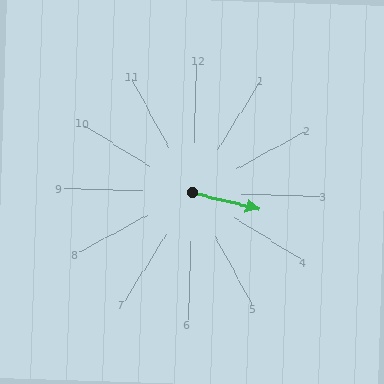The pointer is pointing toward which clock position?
Roughly 3 o'clock.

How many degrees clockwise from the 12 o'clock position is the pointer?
Approximately 102 degrees.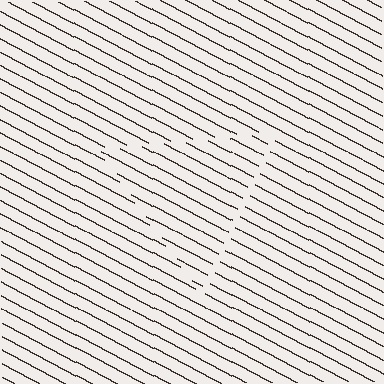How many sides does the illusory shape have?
3 sides — the line-ends trace a triangle.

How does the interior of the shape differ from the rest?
The interior of the shape contains the same grating, shifted by half a period — the contour is defined by the phase discontinuity where line-ends from the inner and outer gratings abut.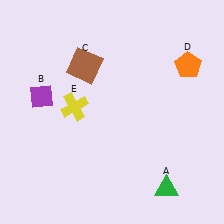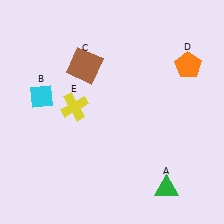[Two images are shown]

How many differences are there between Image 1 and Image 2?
There is 1 difference between the two images.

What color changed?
The diamond (B) changed from purple in Image 1 to cyan in Image 2.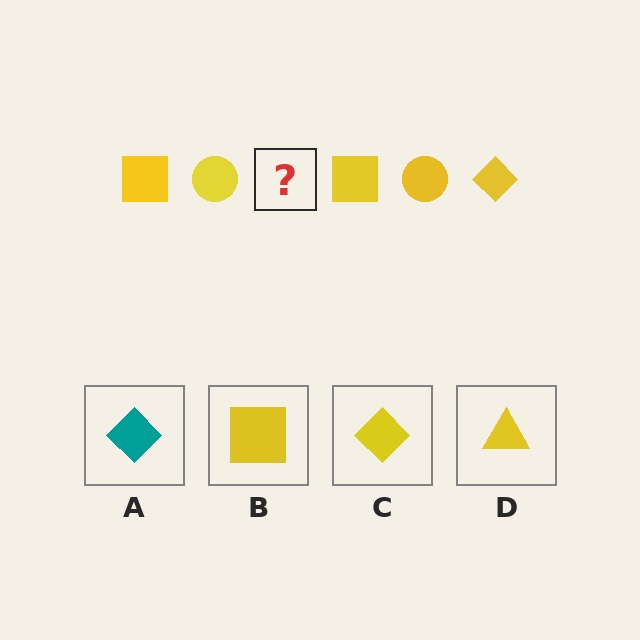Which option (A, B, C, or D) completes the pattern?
C.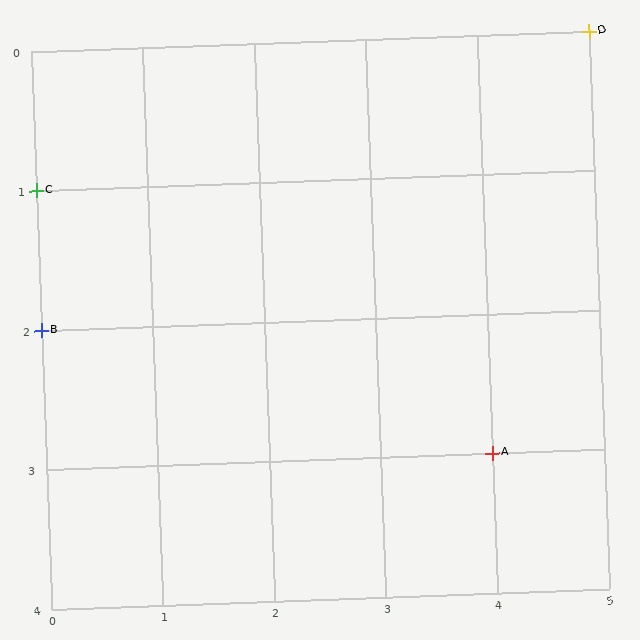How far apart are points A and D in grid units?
Points A and D are 1 column and 3 rows apart (about 3.2 grid units diagonally).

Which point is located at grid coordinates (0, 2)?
Point B is at (0, 2).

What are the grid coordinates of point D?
Point D is at grid coordinates (5, 0).